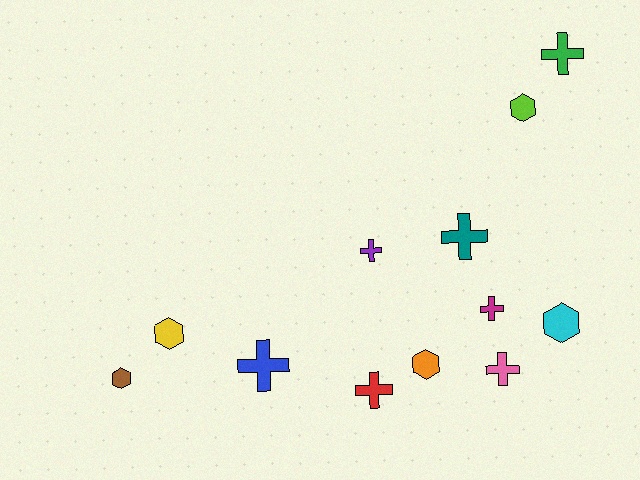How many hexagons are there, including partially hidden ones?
There are 5 hexagons.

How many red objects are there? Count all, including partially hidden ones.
There is 1 red object.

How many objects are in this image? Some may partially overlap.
There are 12 objects.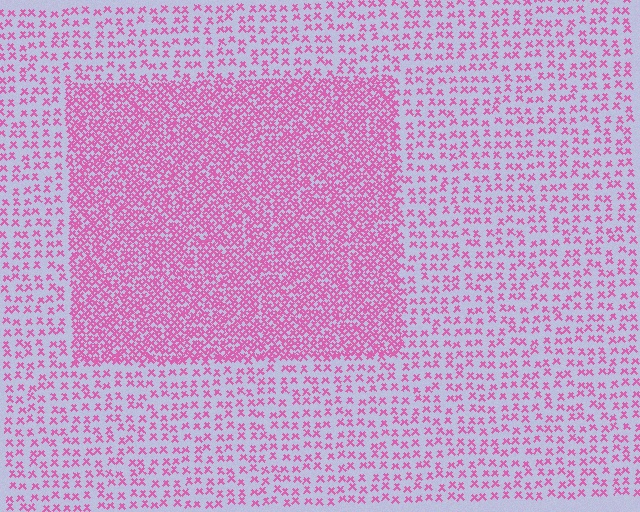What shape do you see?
I see a rectangle.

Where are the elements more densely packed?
The elements are more densely packed inside the rectangle boundary.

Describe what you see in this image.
The image contains small pink elements arranged at two different densities. A rectangle-shaped region is visible where the elements are more densely packed than the surrounding area.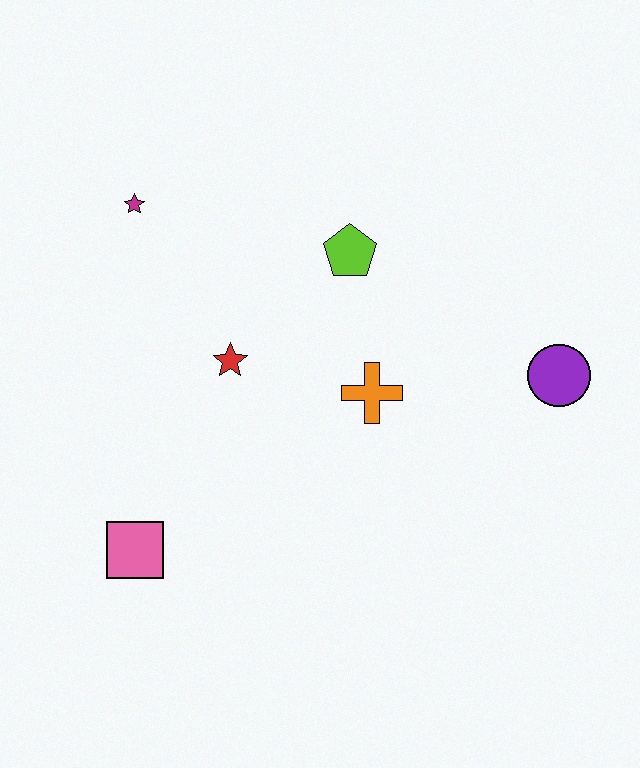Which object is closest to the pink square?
The red star is closest to the pink square.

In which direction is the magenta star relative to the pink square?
The magenta star is above the pink square.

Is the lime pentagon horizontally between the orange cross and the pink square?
Yes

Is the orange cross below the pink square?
No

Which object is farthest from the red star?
The purple circle is farthest from the red star.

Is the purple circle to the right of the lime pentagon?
Yes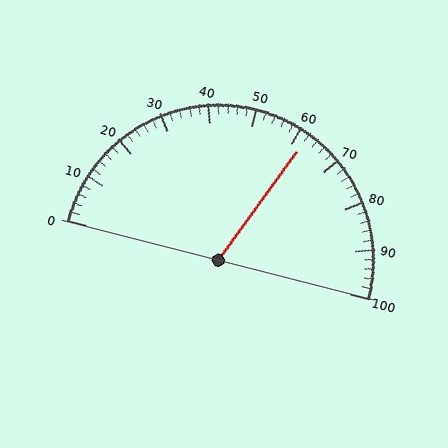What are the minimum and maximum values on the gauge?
The gauge ranges from 0 to 100.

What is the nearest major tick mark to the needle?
The nearest major tick mark is 60.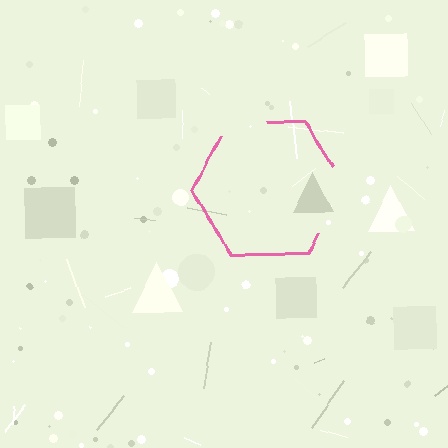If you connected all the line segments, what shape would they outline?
They would outline a hexagon.